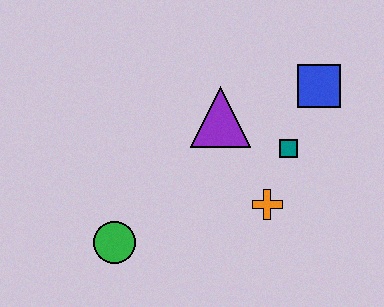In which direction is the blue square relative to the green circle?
The blue square is to the right of the green circle.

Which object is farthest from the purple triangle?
The green circle is farthest from the purple triangle.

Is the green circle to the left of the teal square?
Yes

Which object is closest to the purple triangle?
The teal square is closest to the purple triangle.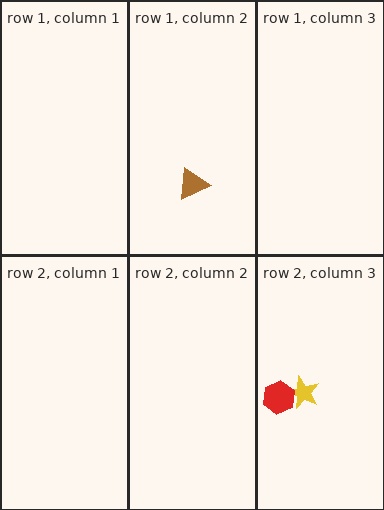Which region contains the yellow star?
The row 2, column 3 region.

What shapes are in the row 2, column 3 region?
The yellow star, the red hexagon.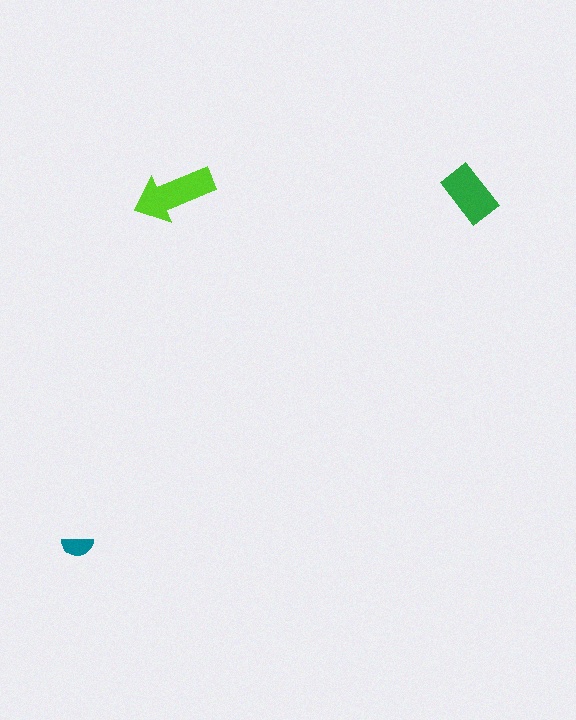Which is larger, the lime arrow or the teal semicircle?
The lime arrow.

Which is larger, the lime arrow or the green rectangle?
The lime arrow.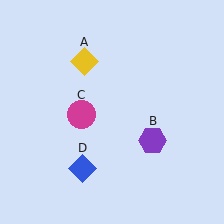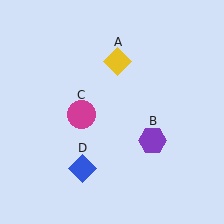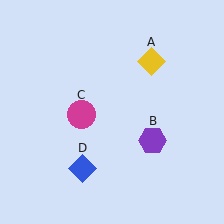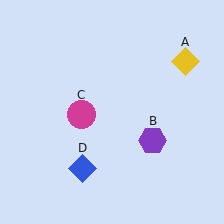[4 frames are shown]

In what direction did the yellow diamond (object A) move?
The yellow diamond (object A) moved right.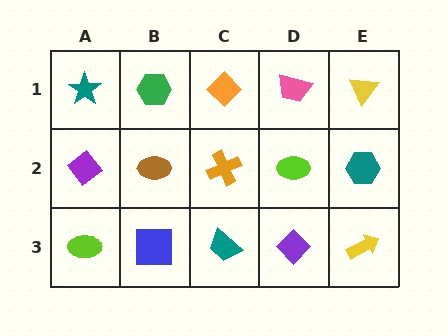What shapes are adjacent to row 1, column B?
A brown ellipse (row 2, column B), a teal star (row 1, column A), an orange diamond (row 1, column C).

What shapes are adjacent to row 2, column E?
A yellow triangle (row 1, column E), a yellow arrow (row 3, column E), a lime ellipse (row 2, column D).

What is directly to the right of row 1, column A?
A green hexagon.